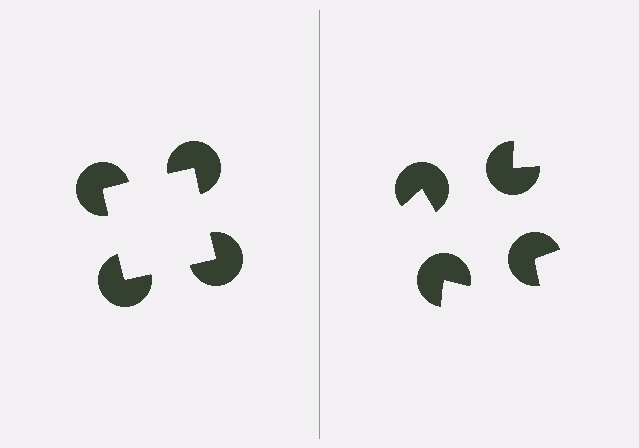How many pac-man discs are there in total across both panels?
8 — 4 on each side.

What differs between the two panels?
The pac-man discs are positioned identically on both sides; only the wedge orientations differ. On the left they align to a square; on the right they are misaligned.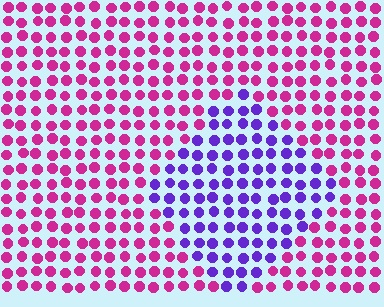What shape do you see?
I see a diamond.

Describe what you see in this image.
The image is filled with small magenta elements in a uniform arrangement. A diamond-shaped region is visible where the elements are tinted to a slightly different hue, forming a subtle color boundary.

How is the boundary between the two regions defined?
The boundary is defined purely by a slight shift in hue (about 58 degrees). Spacing, size, and orientation are identical on both sides.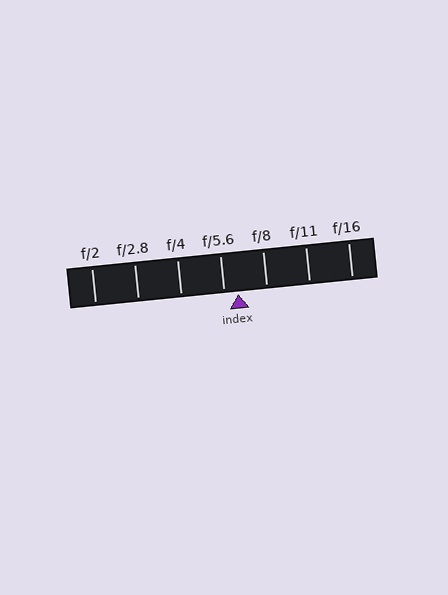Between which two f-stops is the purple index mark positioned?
The index mark is between f/5.6 and f/8.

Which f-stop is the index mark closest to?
The index mark is closest to f/5.6.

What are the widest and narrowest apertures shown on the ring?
The widest aperture shown is f/2 and the narrowest is f/16.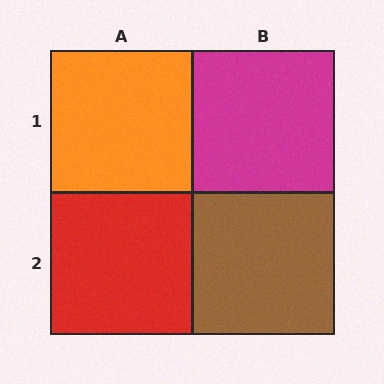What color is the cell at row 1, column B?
Magenta.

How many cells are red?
1 cell is red.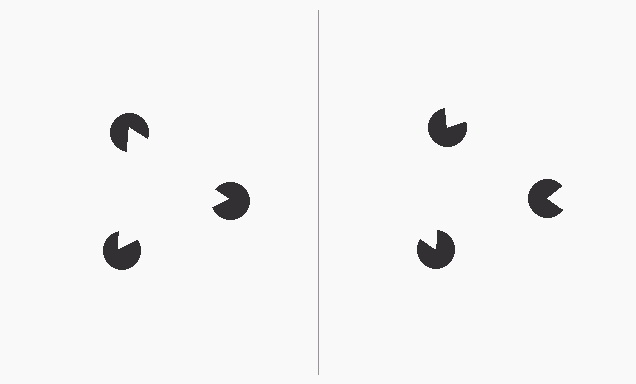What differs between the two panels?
The pac-man discs are positioned identically on both sides; only the wedge orientations differ. On the left they align to a triangle; on the right they are misaligned.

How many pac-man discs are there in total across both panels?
6 — 3 on each side.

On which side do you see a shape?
An illusory triangle appears on the left side. On the right side the wedge cuts are rotated, so no coherent shape forms.